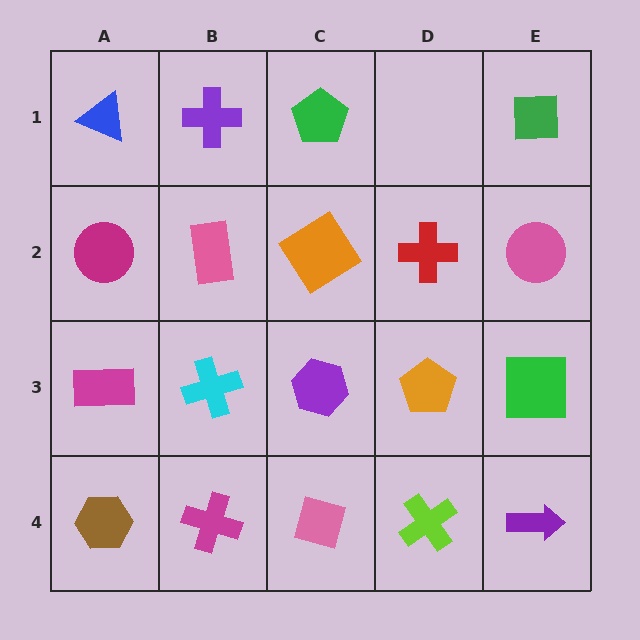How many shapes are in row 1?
4 shapes.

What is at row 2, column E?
A pink circle.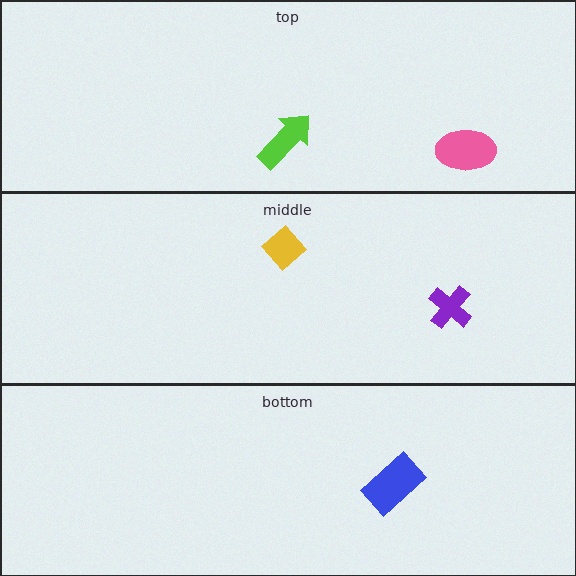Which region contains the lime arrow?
The top region.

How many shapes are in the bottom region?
1.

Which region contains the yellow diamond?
The middle region.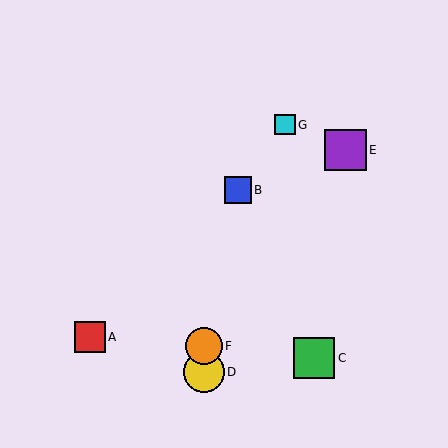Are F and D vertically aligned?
Yes, both are at x≈204.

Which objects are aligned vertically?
Objects D, F are aligned vertically.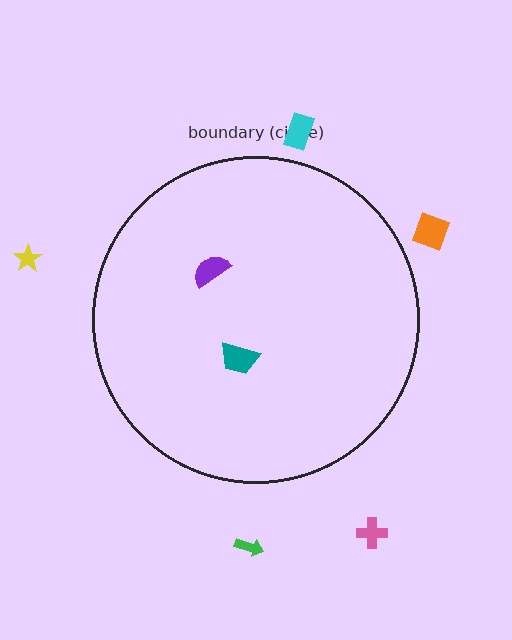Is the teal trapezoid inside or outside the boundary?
Inside.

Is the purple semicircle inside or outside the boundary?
Inside.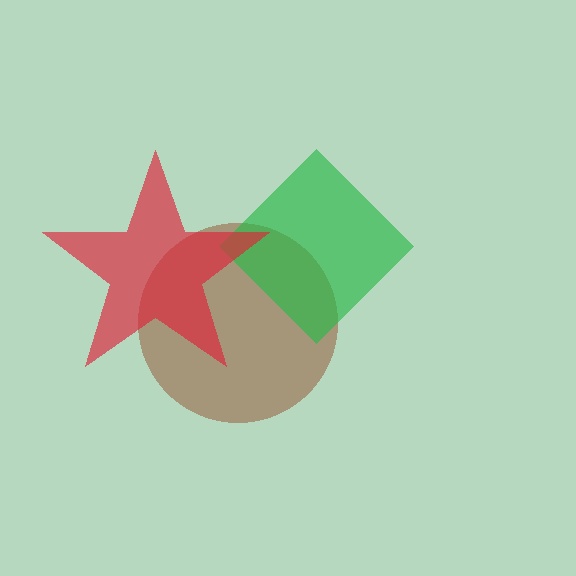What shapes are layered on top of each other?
The layered shapes are: a brown circle, a green diamond, a red star.